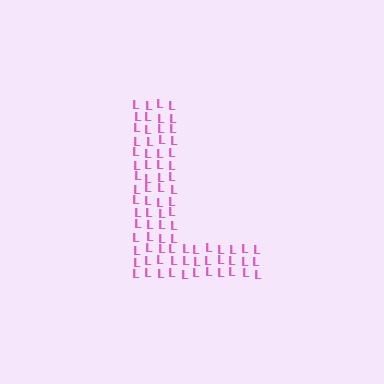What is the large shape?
The large shape is the letter L.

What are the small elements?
The small elements are letter L's.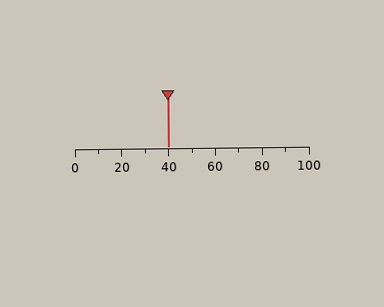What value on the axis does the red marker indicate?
The marker indicates approximately 40.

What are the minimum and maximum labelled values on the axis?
The axis runs from 0 to 100.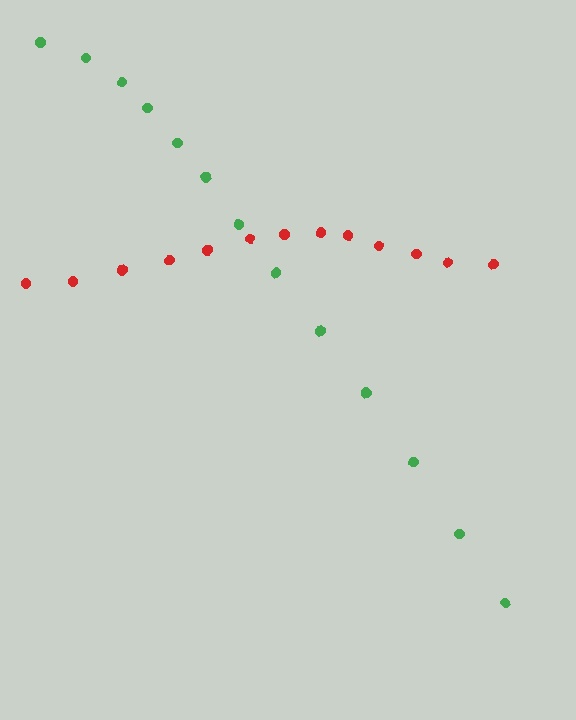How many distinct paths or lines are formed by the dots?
There are 2 distinct paths.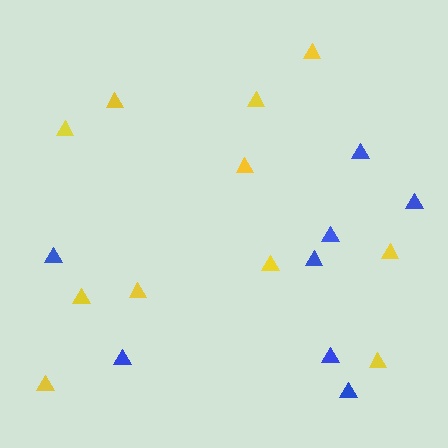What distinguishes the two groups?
There are 2 groups: one group of yellow triangles (11) and one group of blue triangles (8).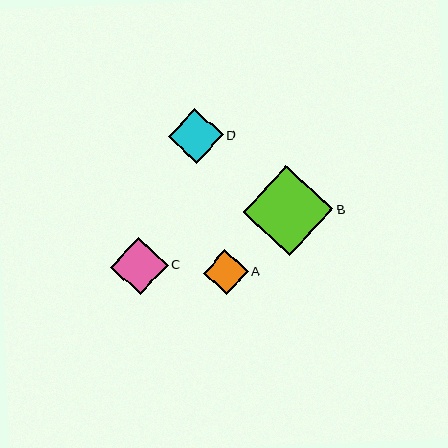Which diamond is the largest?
Diamond B is the largest with a size of approximately 90 pixels.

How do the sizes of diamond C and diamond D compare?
Diamond C and diamond D are approximately the same size.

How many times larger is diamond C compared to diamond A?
Diamond C is approximately 1.3 times the size of diamond A.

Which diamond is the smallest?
Diamond A is the smallest with a size of approximately 45 pixels.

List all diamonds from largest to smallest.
From largest to smallest: B, C, D, A.